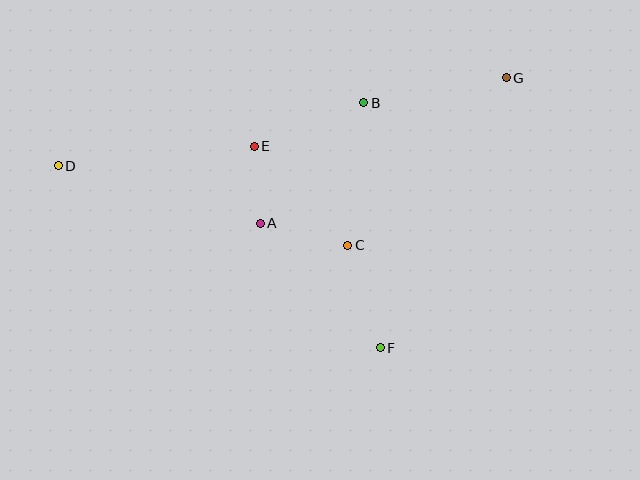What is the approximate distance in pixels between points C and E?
The distance between C and E is approximately 136 pixels.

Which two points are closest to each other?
Points A and E are closest to each other.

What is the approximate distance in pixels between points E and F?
The distance between E and F is approximately 238 pixels.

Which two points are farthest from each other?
Points D and G are farthest from each other.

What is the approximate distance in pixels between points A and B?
The distance between A and B is approximately 159 pixels.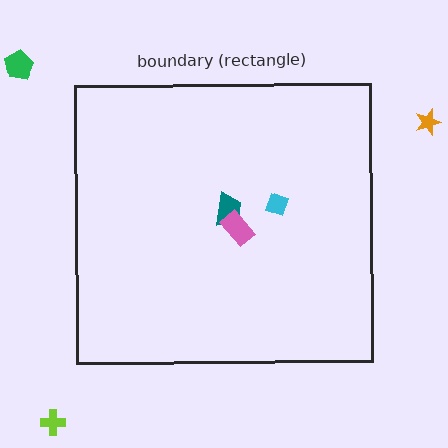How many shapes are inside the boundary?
3 inside, 3 outside.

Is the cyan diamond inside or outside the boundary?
Inside.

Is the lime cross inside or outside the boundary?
Outside.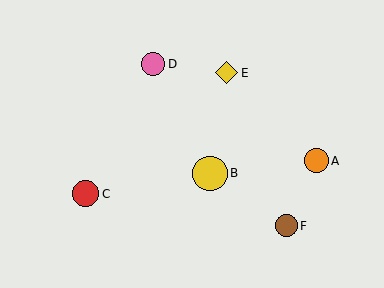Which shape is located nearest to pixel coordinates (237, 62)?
The yellow diamond (labeled E) at (227, 73) is nearest to that location.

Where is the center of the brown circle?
The center of the brown circle is at (286, 226).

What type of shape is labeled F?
Shape F is a brown circle.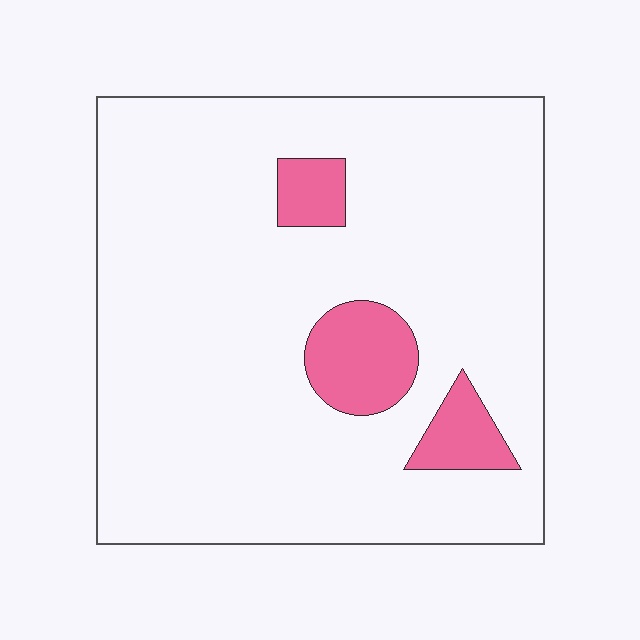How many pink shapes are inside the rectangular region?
3.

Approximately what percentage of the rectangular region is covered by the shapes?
Approximately 10%.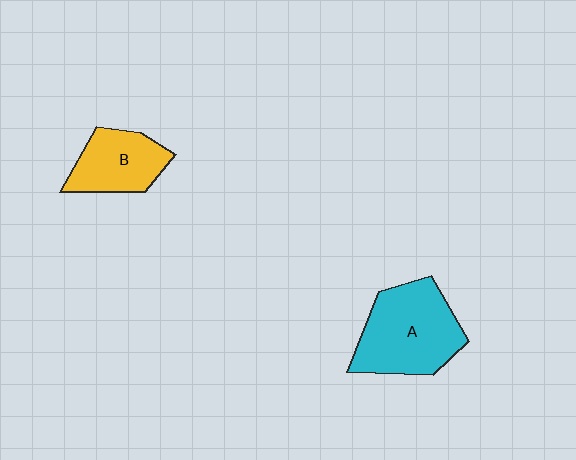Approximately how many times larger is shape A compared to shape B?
Approximately 1.6 times.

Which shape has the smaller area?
Shape B (yellow).